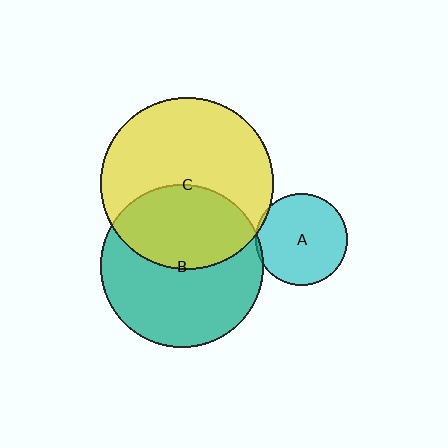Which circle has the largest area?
Circle C (yellow).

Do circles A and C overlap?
Yes.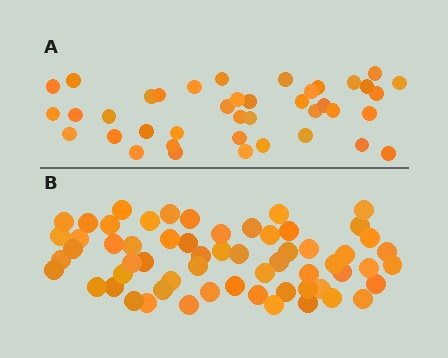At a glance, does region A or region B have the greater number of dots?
Region B (the bottom region) has more dots.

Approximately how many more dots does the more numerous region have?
Region B has approximately 20 more dots than region A.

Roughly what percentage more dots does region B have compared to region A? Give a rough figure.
About 50% more.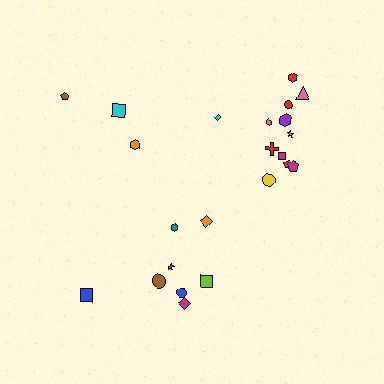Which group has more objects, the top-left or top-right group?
The top-right group.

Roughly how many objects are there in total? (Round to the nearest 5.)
Roughly 25 objects in total.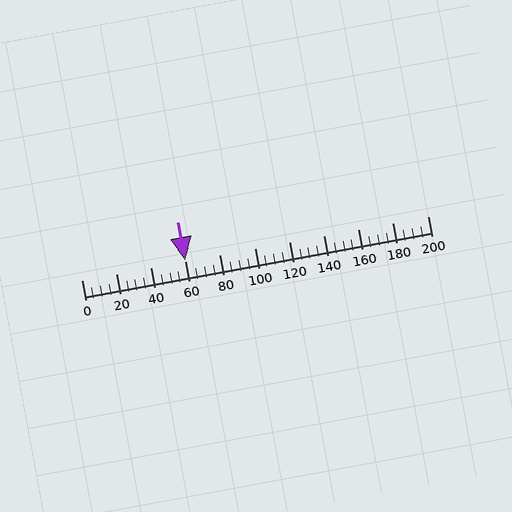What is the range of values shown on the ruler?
The ruler shows values from 0 to 200.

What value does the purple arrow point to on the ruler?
The purple arrow points to approximately 60.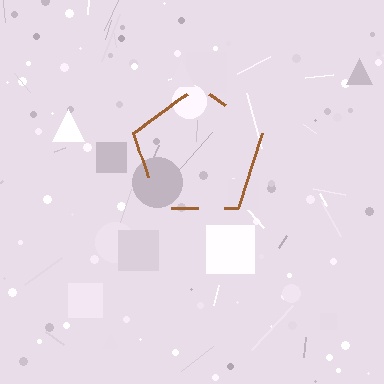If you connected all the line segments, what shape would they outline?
They would outline a pentagon.